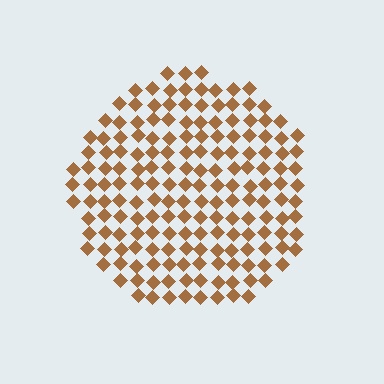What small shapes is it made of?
It is made of small diamonds.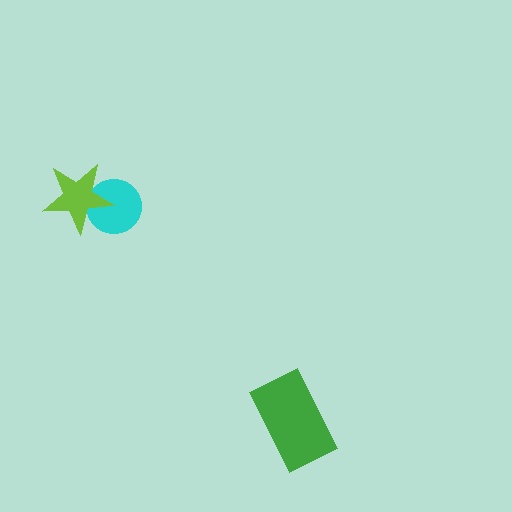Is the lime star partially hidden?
No, no other shape covers it.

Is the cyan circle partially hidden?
Yes, it is partially covered by another shape.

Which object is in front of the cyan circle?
The lime star is in front of the cyan circle.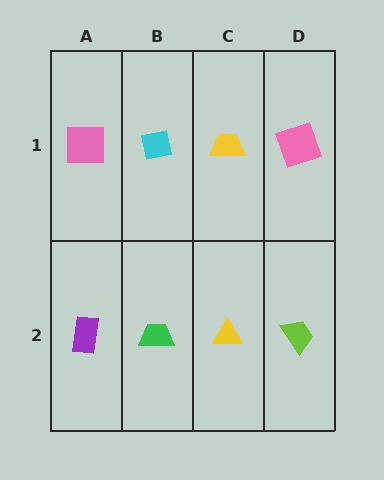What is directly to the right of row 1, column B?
A yellow trapezoid.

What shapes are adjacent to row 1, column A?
A purple rectangle (row 2, column A), a cyan square (row 1, column B).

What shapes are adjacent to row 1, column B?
A green trapezoid (row 2, column B), a pink square (row 1, column A), a yellow trapezoid (row 1, column C).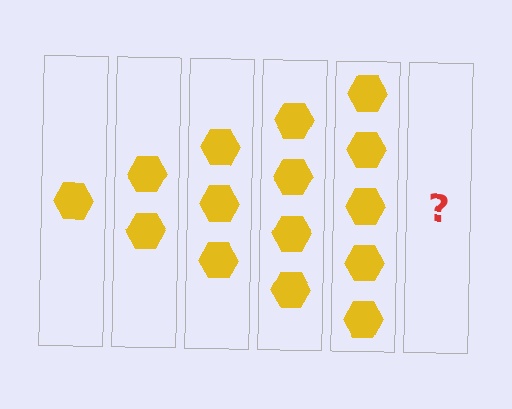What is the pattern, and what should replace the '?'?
The pattern is that each step adds one more hexagon. The '?' should be 6 hexagons.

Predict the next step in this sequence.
The next step is 6 hexagons.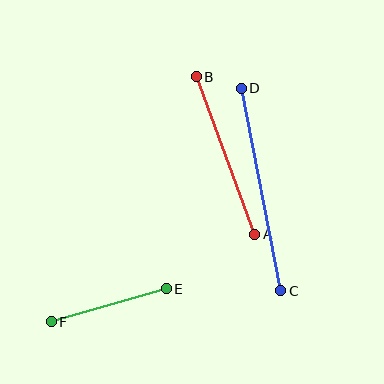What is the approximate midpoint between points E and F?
The midpoint is at approximately (109, 305) pixels.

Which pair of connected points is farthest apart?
Points C and D are farthest apart.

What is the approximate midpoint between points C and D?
The midpoint is at approximately (261, 190) pixels.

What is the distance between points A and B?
The distance is approximately 168 pixels.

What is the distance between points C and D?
The distance is approximately 206 pixels.